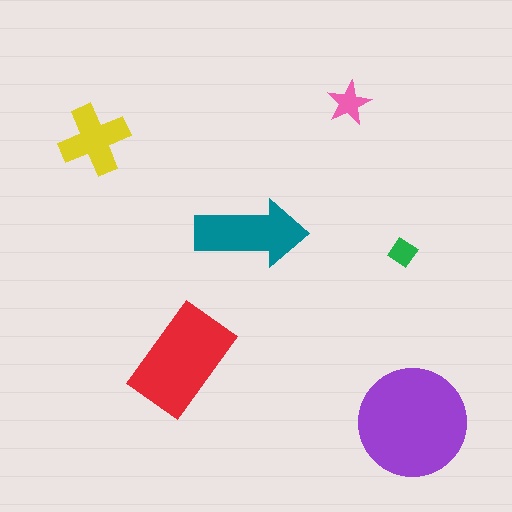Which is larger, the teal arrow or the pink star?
The teal arrow.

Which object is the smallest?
The green diamond.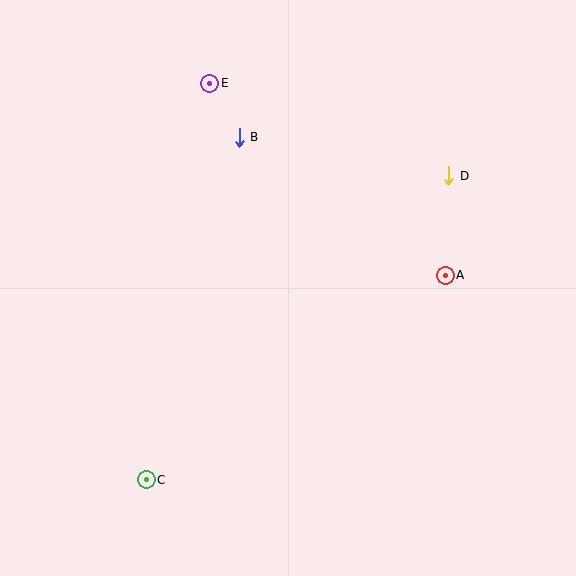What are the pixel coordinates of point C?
Point C is at (146, 480).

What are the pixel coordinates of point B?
Point B is at (239, 137).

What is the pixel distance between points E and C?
The distance between E and C is 402 pixels.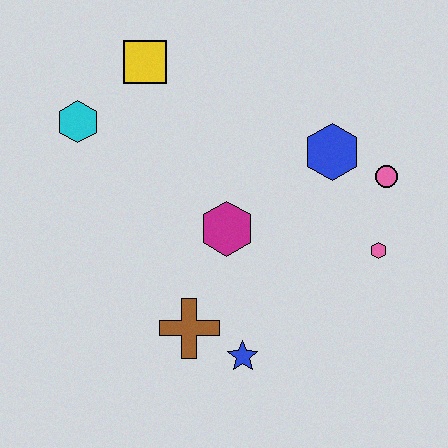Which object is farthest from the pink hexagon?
The cyan hexagon is farthest from the pink hexagon.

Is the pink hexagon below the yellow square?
Yes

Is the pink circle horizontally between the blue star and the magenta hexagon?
No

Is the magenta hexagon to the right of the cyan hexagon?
Yes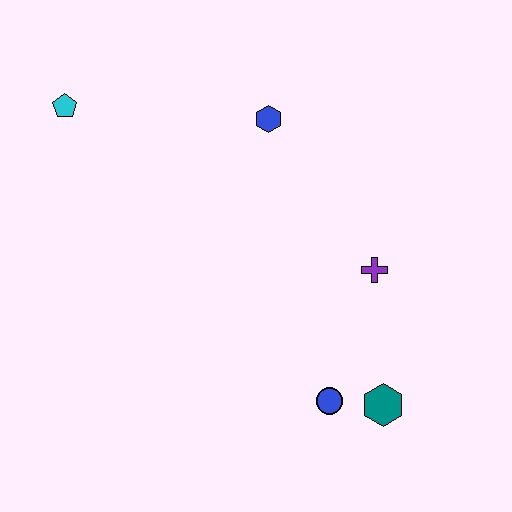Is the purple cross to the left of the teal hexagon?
Yes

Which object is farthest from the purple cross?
The cyan pentagon is farthest from the purple cross.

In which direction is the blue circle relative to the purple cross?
The blue circle is below the purple cross.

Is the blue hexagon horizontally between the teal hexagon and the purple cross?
No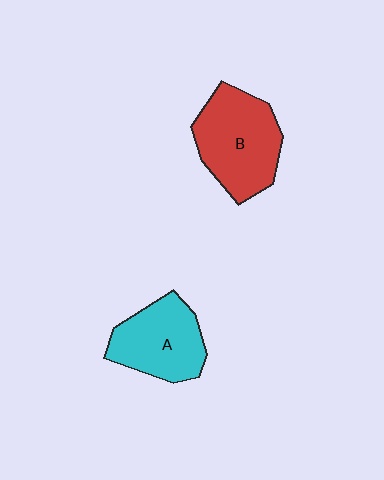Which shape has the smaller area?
Shape A (cyan).